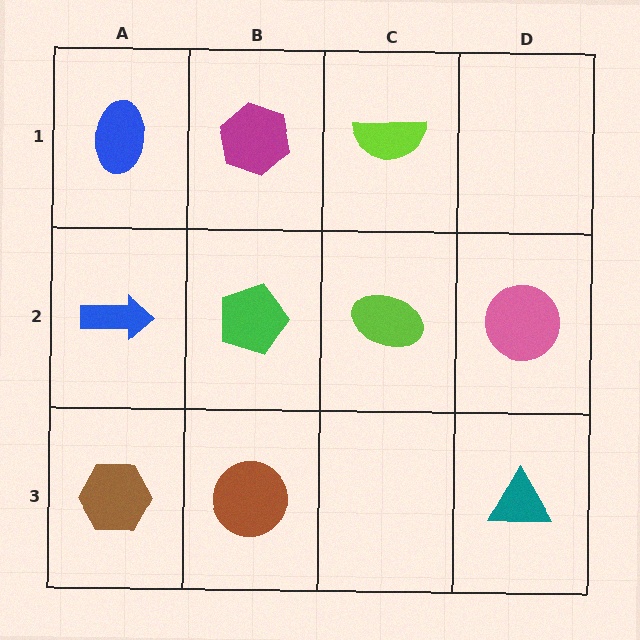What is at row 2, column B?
A green pentagon.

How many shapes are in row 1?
3 shapes.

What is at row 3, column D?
A teal triangle.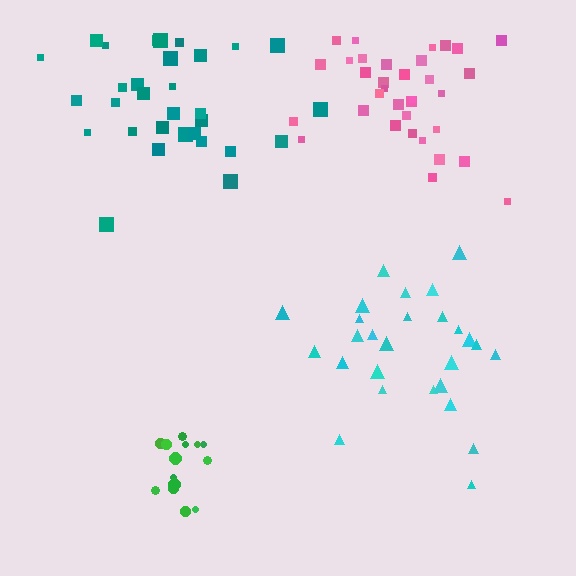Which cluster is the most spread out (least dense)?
Teal.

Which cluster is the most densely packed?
Green.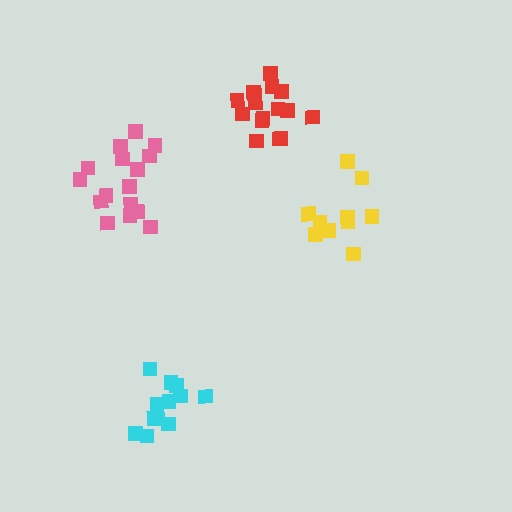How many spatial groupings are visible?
There are 4 spatial groupings.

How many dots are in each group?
Group 1: 12 dots, Group 2: 16 dots, Group 3: 10 dots, Group 4: 16 dots (54 total).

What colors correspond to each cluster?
The clusters are colored: cyan, red, yellow, pink.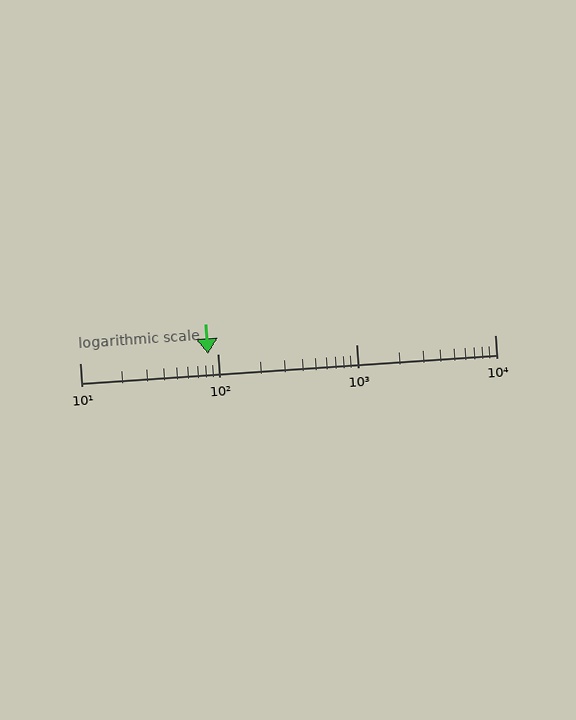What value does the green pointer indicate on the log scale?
The pointer indicates approximately 84.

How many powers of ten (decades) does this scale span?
The scale spans 3 decades, from 10 to 10000.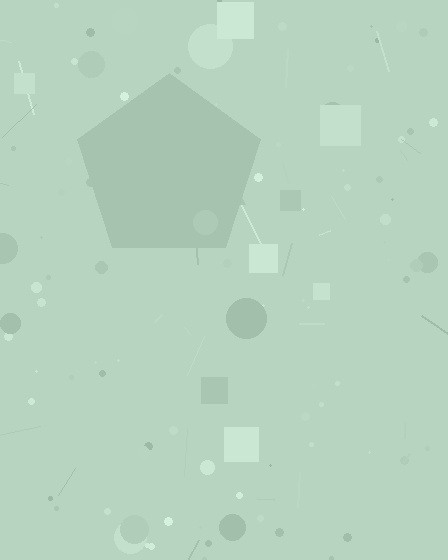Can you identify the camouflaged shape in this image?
The camouflaged shape is a pentagon.